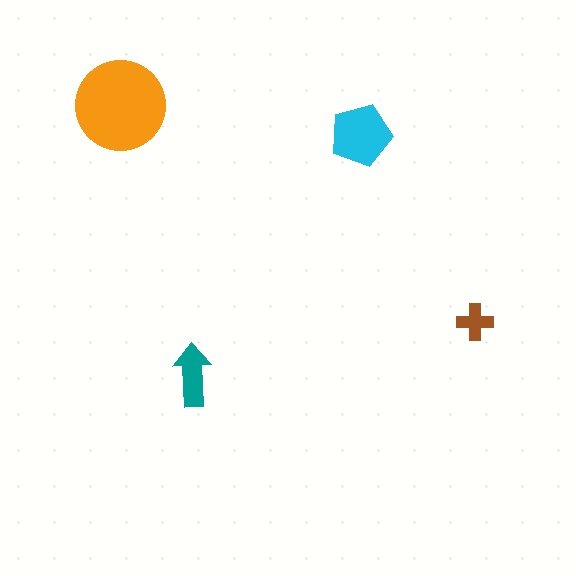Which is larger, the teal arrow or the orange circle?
The orange circle.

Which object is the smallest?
The brown cross.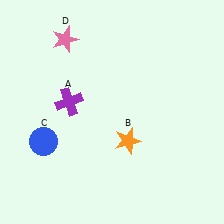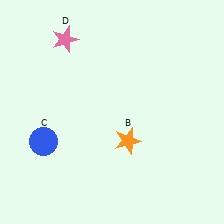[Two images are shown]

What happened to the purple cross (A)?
The purple cross (A) was removed in Image 2. It was in the top-left area of Image 1.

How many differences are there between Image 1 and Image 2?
There is 1 difference between the two images.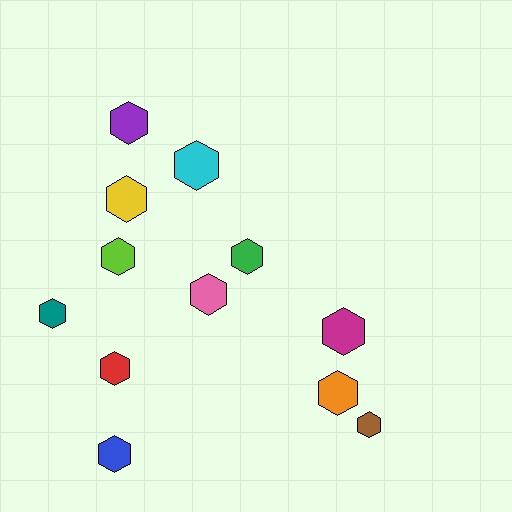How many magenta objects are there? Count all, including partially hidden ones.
There is 1 magenta object.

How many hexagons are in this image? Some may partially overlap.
There are 12 hexagons.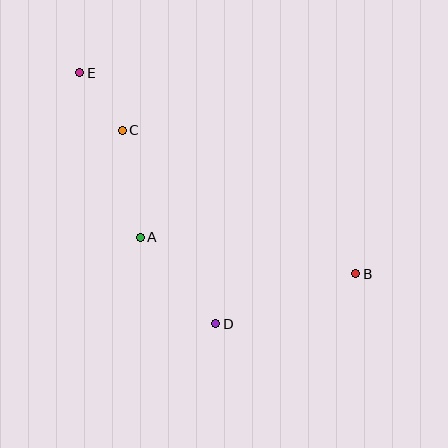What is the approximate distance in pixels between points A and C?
The distance between A and C is approximately 109 pixels.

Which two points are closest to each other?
Points C and E are closest to each other.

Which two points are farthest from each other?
Points B and E are farthest from each other.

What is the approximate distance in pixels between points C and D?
The distance between C and D is approximately 215 pixels.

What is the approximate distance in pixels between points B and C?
The distance between B and C is approximately 274 pixels.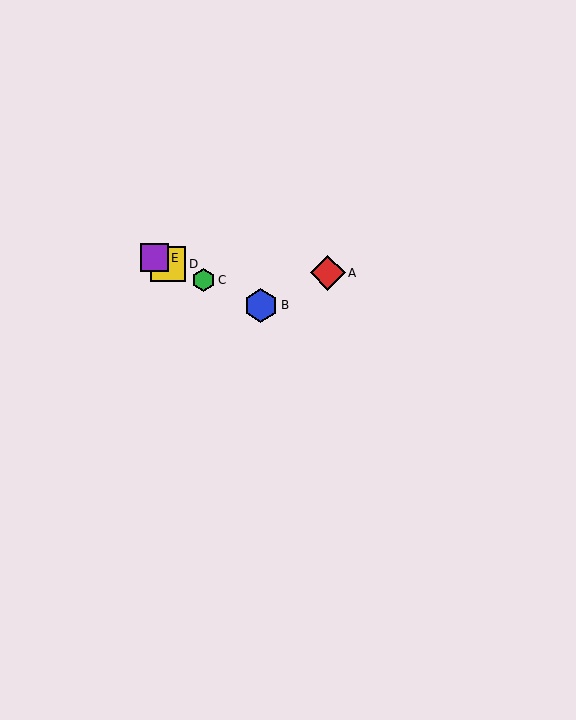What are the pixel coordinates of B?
Object B is at (261, 305).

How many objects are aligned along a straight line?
4 objects (B, C, D, E) are aligned along a straight line.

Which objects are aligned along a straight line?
Objects B, C, D, E are aligned along a straight line.